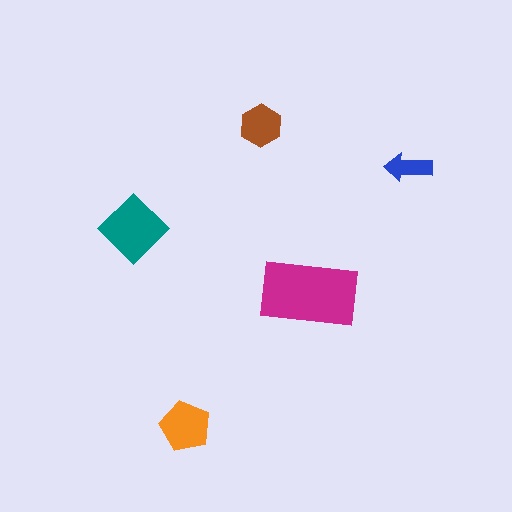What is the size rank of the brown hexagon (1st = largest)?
4th.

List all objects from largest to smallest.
The magenta rectangle, the teal diamond, the orange pentagon, the brown hexagon, the blue arrow.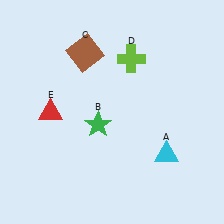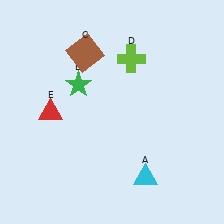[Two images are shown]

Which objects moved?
The objects that moved are: the cyan triangle (A), the green star (B).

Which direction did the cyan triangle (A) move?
The cyan triangle (A) moved down.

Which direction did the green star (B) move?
The green star (B) moved up.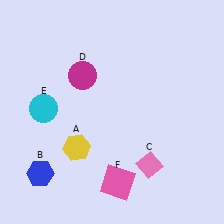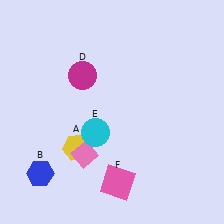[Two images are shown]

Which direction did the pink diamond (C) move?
The pink diamond (C) moved left.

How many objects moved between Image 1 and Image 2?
2 objects moved between the two images.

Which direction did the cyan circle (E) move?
The cyan circle (E) moved right.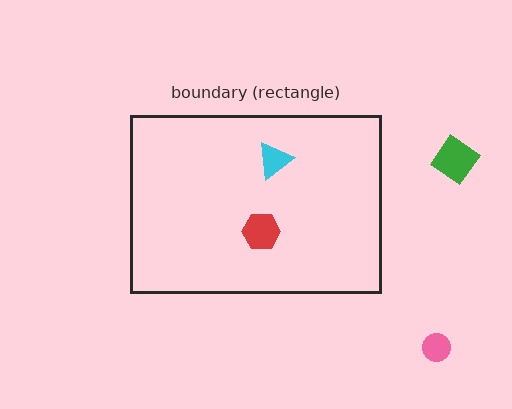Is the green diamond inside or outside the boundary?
Outside.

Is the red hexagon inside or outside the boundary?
Inside.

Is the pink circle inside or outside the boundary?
Outside.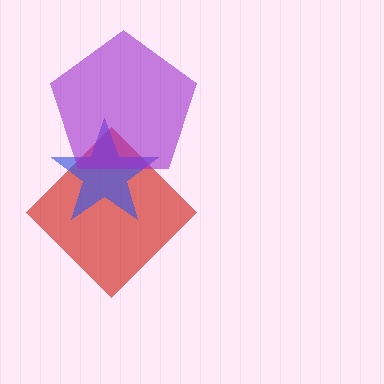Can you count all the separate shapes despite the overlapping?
Yes, there are 3 separate shapes.